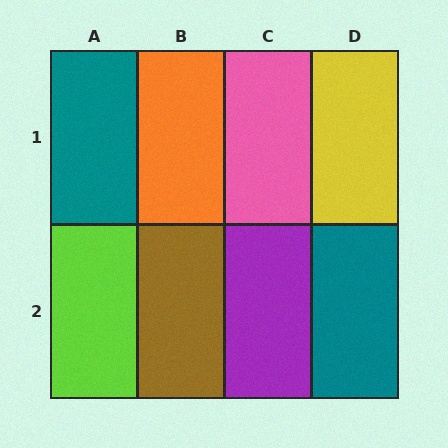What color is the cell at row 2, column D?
Teal.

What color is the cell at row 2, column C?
Purple.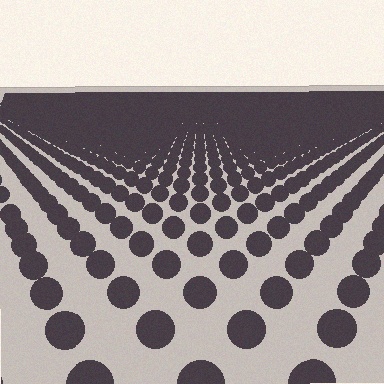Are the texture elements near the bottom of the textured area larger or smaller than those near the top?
Larger. Near the bottom, elements are closer to the viewer and appear at a bigger on-screen size.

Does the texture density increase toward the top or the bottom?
Density increases toward the top.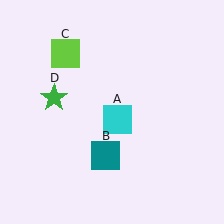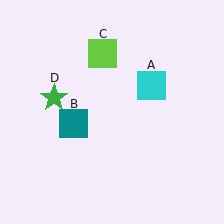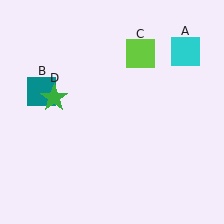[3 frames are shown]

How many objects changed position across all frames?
3 objects changed position: cyan square (object A), teal square (object B), lime square (object C).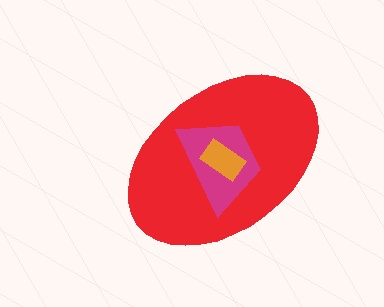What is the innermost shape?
The orange rectangle.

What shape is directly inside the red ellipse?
The magenta trapezoid.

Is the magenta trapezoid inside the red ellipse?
Yes.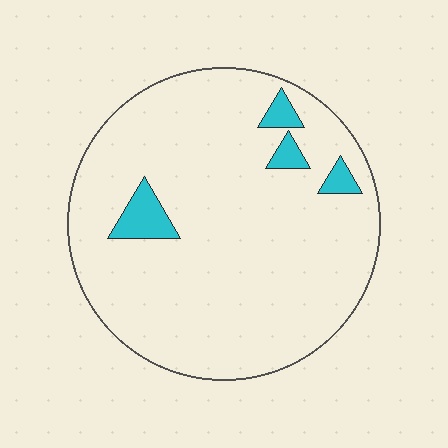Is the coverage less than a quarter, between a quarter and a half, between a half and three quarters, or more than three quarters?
Less than a quarter.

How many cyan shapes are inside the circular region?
4.